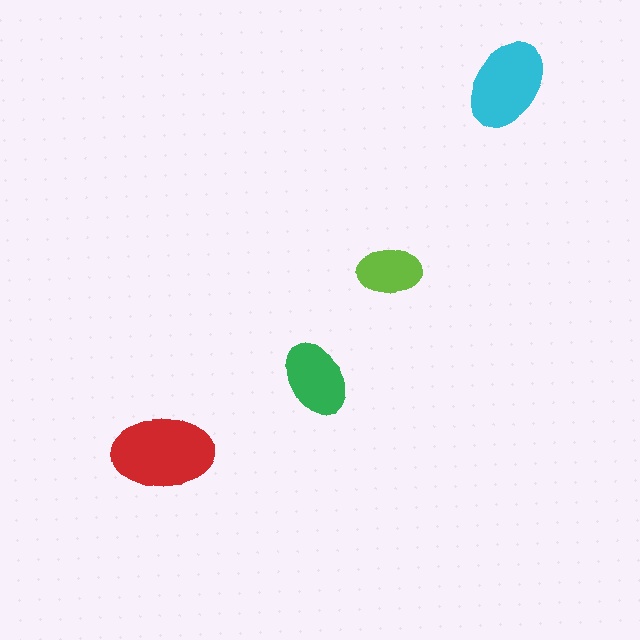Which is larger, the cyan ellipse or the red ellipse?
The red one.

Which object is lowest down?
The red ellipse is bottommost.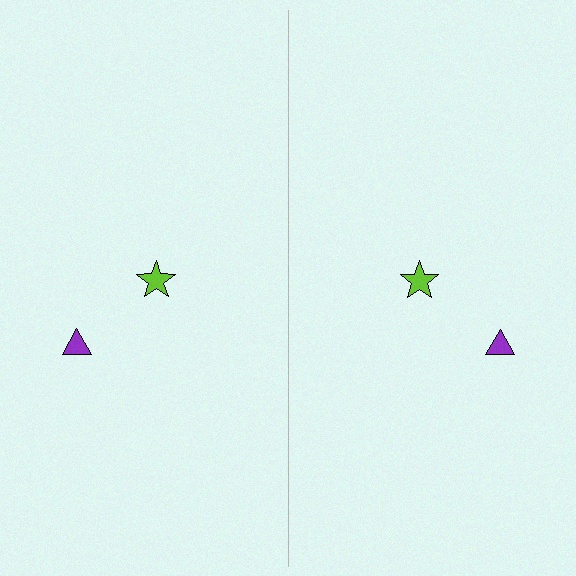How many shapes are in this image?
There are 4 shapes in this image.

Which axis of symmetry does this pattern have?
The pattern has a vertical axis of symmetry running through the center of the image.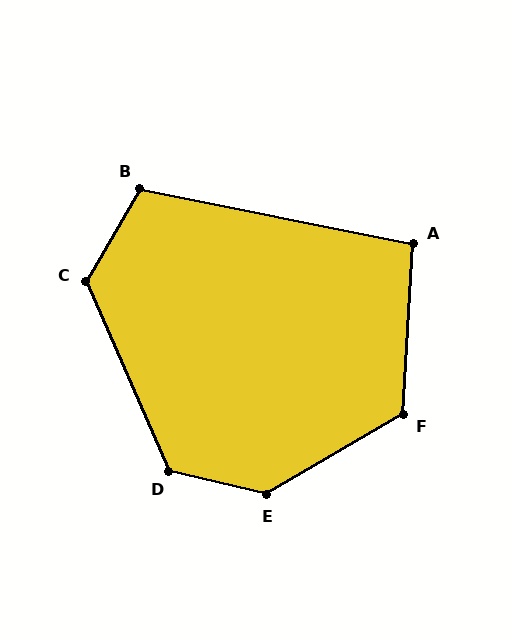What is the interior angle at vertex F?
Approximately 124 degrees (obtuse).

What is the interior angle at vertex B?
Approximately 109 degrees (obtuse).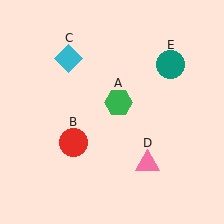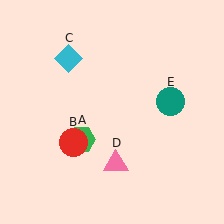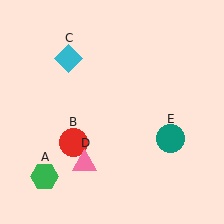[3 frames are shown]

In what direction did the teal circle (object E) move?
The teal circle (object E) moved down.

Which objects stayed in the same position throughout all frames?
Red circle (object B) and cyan diamond (object C) remained stationary.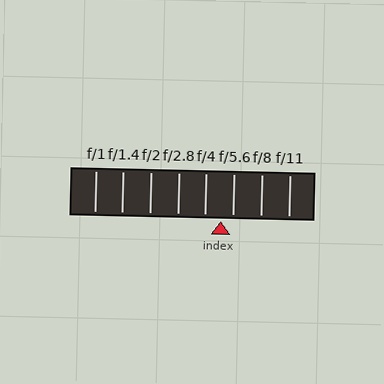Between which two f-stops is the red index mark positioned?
The index mark is between f/4 and f/5.6.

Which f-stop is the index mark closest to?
The index mark is closest to f/5.6.